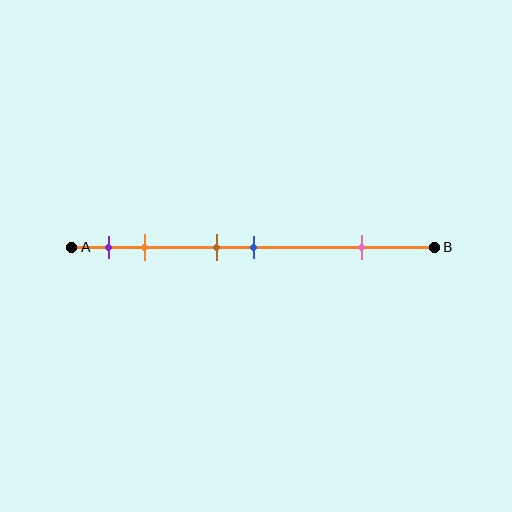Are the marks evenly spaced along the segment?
No, the marks are not evenly spaced.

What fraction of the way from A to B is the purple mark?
The purple mark is approximately 10% (0.1) of the way from A to B.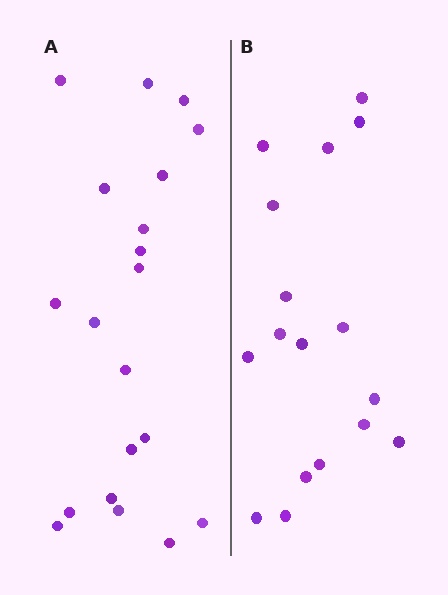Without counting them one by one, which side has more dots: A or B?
Region A (the left region) has more dots.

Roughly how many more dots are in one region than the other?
Region A has just a few more — roughly 2 or 3 more dots than region B.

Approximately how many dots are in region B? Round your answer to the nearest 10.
About 20 dots. (The exact count is 17, which rounds to 20.)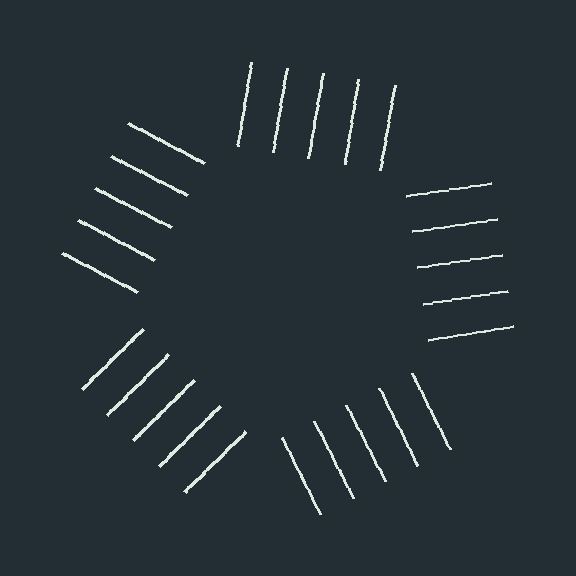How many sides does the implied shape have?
5 sides — the line-ends trace a pentagon.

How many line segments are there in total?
25 — 5 along each of the 5 edges.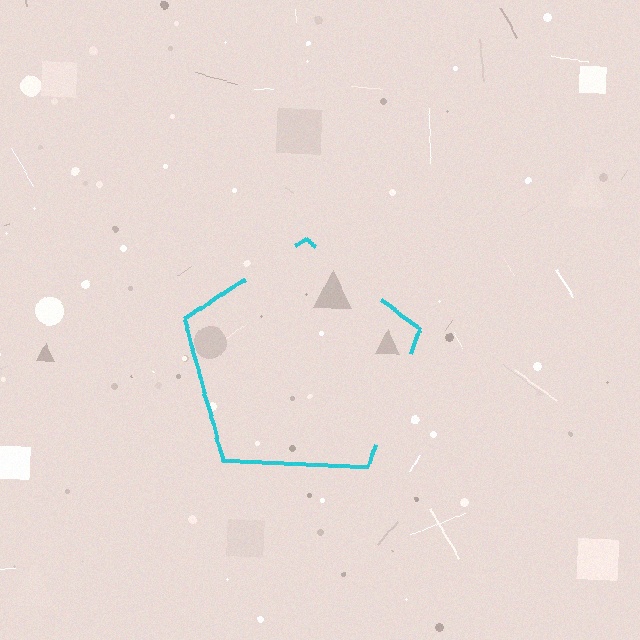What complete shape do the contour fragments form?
The contour fragments form a pentagon.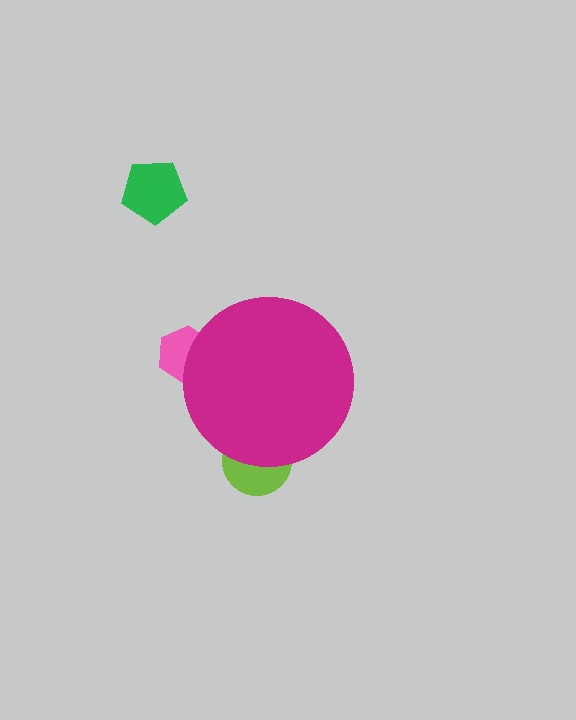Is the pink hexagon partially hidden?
Yes, the pink hexagon is partially hidden behind the magenta circle.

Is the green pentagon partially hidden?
No, the green pentagon is fully visible.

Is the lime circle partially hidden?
Yes, the lime circle is partially hidden behind the magenta circle.